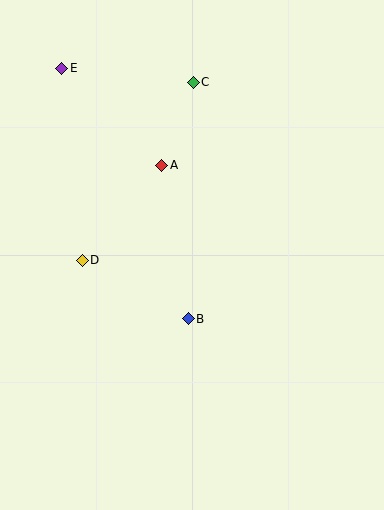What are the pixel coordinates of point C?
Point C is at (193, 82).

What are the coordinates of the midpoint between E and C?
The midpoint between E and C is at (128, 75).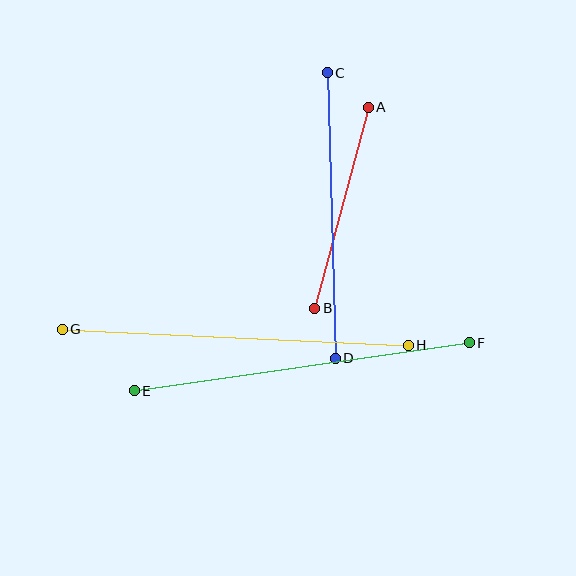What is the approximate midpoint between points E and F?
The midpoint is at approximately (302, 367) pixels.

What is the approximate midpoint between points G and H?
The midpoint is at approximately (235, 337) pixels.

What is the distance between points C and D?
The distance is approximately 286 pixels.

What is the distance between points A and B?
The distance is approximately 208 pixels.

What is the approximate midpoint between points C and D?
The midpoint is at approximately (331, 215) pixels.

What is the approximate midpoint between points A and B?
The midpoint is at approximately (341, 208) pixels.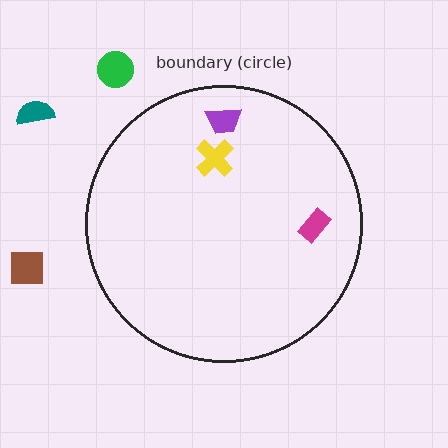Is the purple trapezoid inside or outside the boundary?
Inside.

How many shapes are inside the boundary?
3 inside, 3 outside.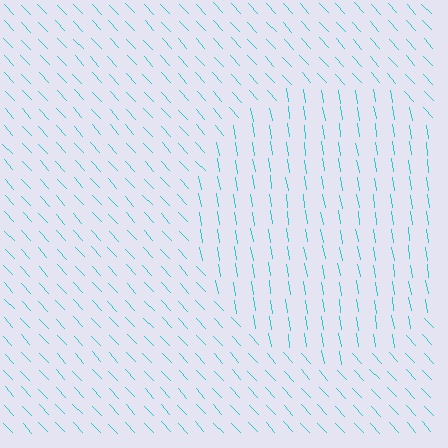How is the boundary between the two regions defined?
The boundary is defined purely by a change in line orientation (approximately 33 degrees difference). All lines are the same color and thickness.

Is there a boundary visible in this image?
Yes, there is a texture boundary formed by a change in line orientation.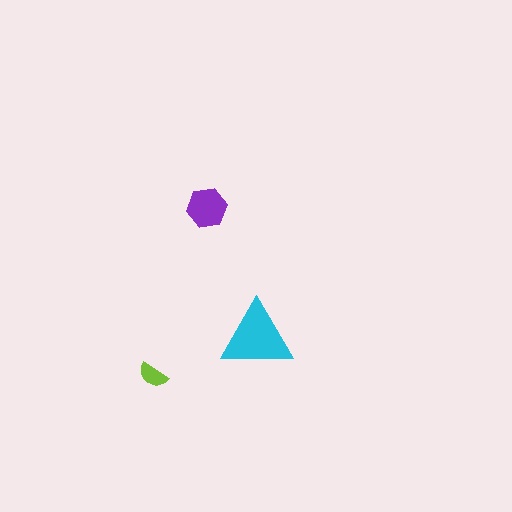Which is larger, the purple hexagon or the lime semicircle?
The purple hexagon.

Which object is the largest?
The cyan triangle.